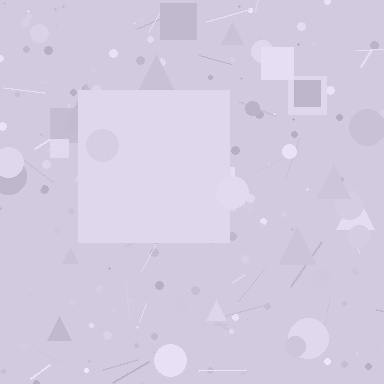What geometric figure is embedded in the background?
A square is embedded in the background.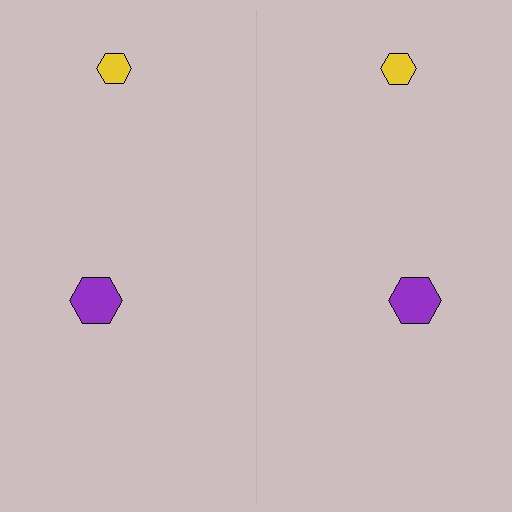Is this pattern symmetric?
Yes, this pattern has bilateral (reflection) symmetry.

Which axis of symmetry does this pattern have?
The pattern has a vertical axis of symmetry running through the center of the image.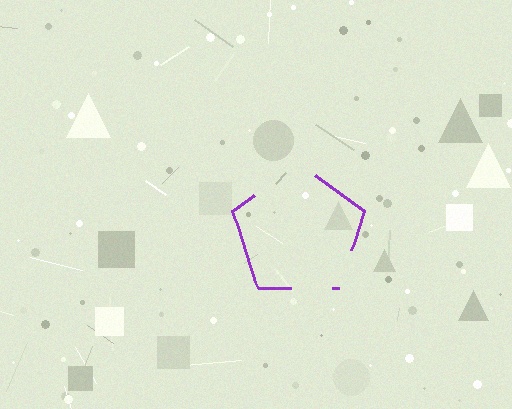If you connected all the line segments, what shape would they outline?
They would outline a pentagon.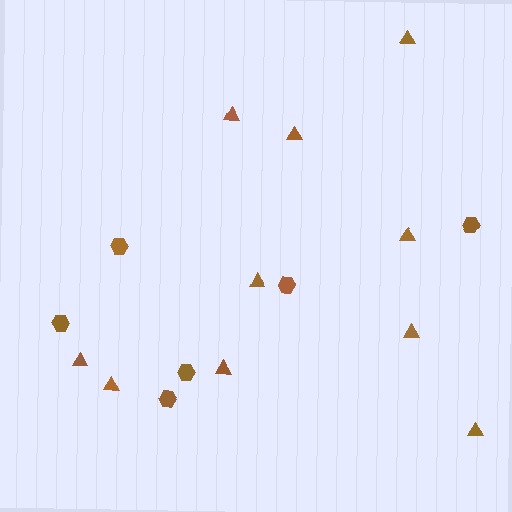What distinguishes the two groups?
There are 2 groups: one group of hexagons (6) and one group of triangles (10).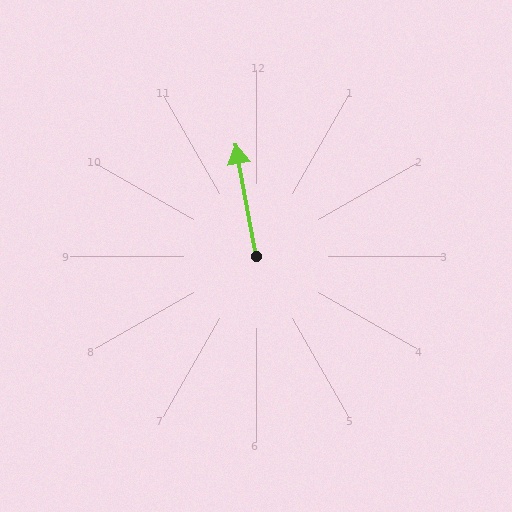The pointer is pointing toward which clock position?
Roughly 12 o'clock.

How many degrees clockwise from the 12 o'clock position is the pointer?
Approximately 350 degrees.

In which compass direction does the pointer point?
North.